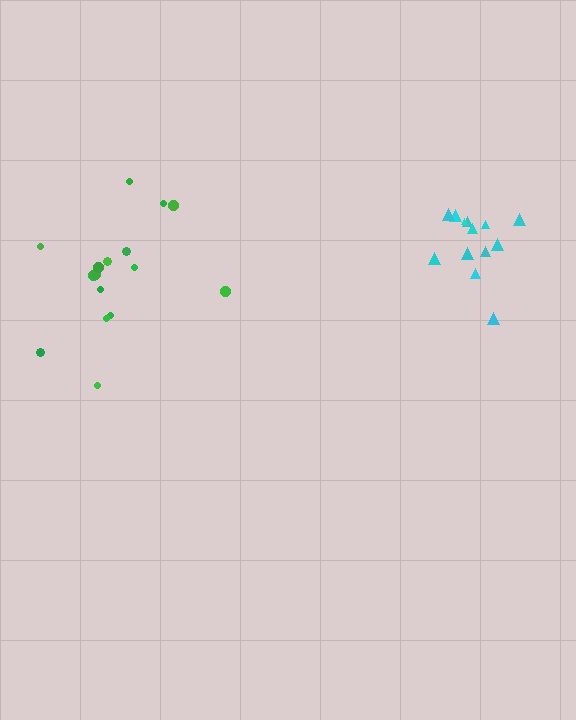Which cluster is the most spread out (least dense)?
Green.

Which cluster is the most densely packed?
Cyan.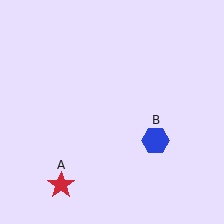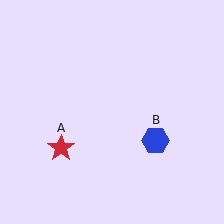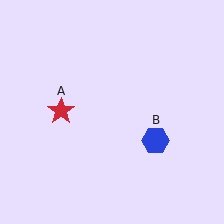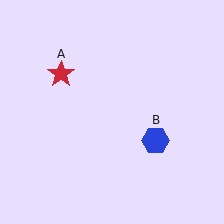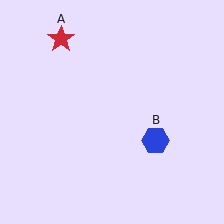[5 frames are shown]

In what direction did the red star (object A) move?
The red star (object A) moved up.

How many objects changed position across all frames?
1 object changed position: red star (object A).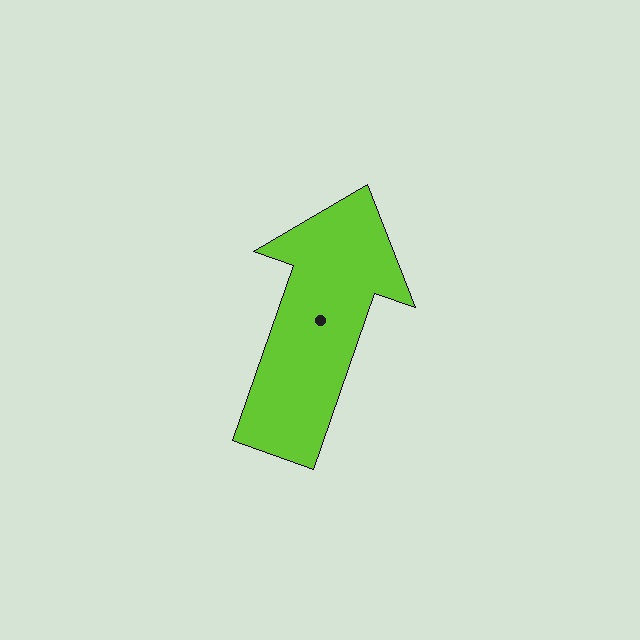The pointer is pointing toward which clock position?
Roughly 1 o'clock.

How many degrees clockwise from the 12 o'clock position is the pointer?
Approximately 19 degrees.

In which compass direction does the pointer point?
North.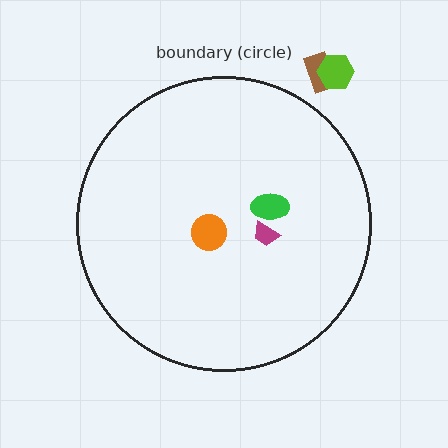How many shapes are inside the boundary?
3 inside, 2 outside.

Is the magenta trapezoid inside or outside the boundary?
Inside.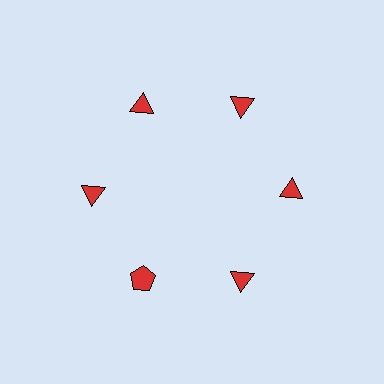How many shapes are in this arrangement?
There are 6 shapes arranged in a ring pattern.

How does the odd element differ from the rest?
It has a different shape: pentagon instead of triangle.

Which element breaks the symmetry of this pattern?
The red pentagon at roughly the 7 o'clock position breaks the symmetry. All other shapes are red triangles.